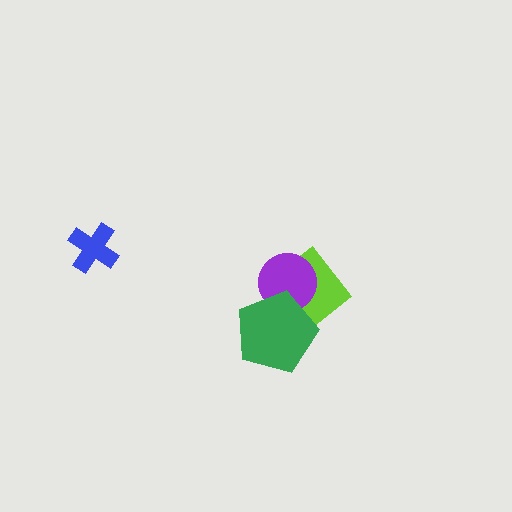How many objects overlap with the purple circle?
2 objects overlap with the purple circle.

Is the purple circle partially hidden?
Yes, it is partially covered by another shape.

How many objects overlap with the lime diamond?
2 objects overlap with the lime diamond.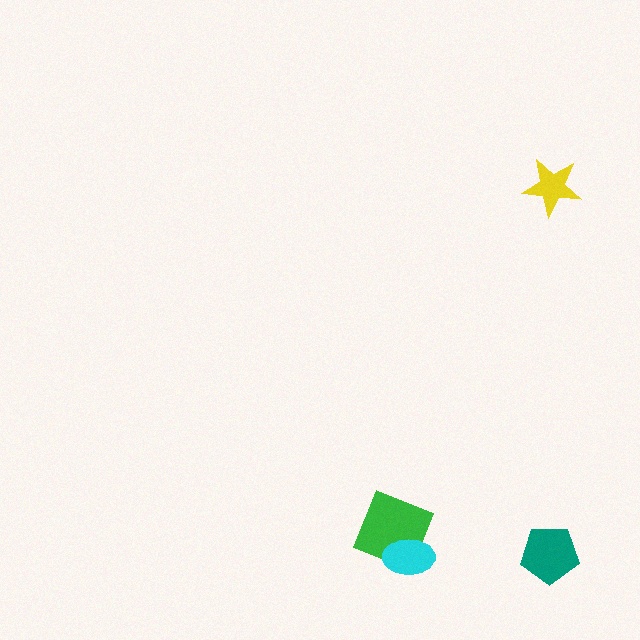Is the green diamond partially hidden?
Yes, it is partially covered by another shape.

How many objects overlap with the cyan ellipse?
1 object overlaps with the cyan ellipse.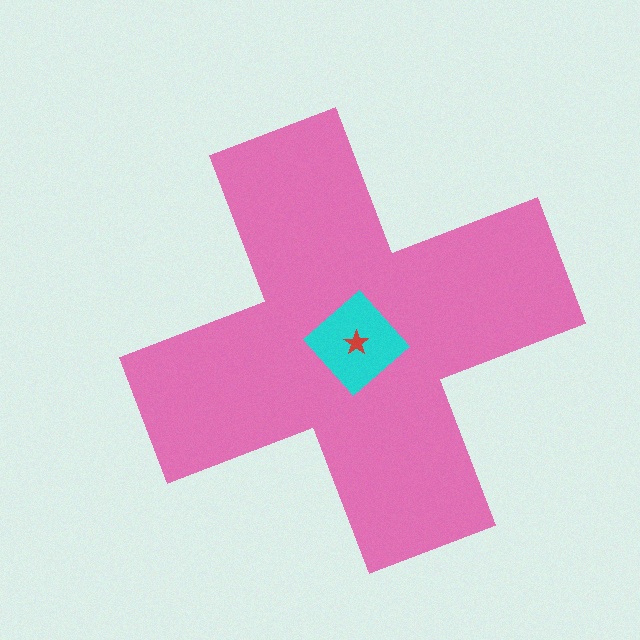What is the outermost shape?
The pink cross.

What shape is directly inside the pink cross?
The cyan diamond.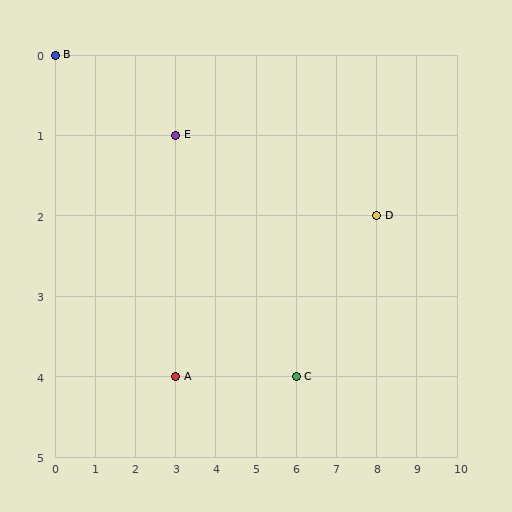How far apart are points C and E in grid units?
Points C and E are 3 columns and 3 rows apart (about 4.2 grid units diagonally).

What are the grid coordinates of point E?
Point E is at grid coordinates (3, 1).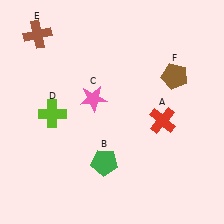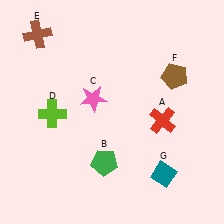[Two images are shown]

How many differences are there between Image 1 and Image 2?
There is 1 difference between the two images.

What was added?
A teal diamond (G) was added in Image 2.